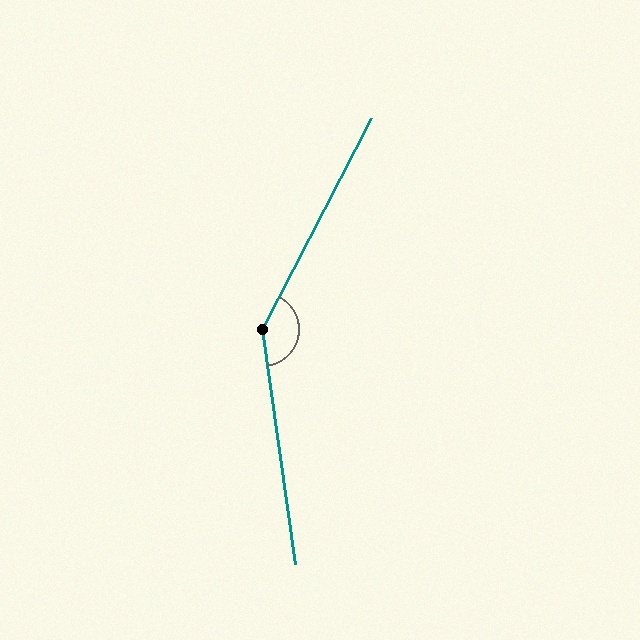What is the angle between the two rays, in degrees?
Approximately 145 degrees.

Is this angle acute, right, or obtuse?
It is obtuse.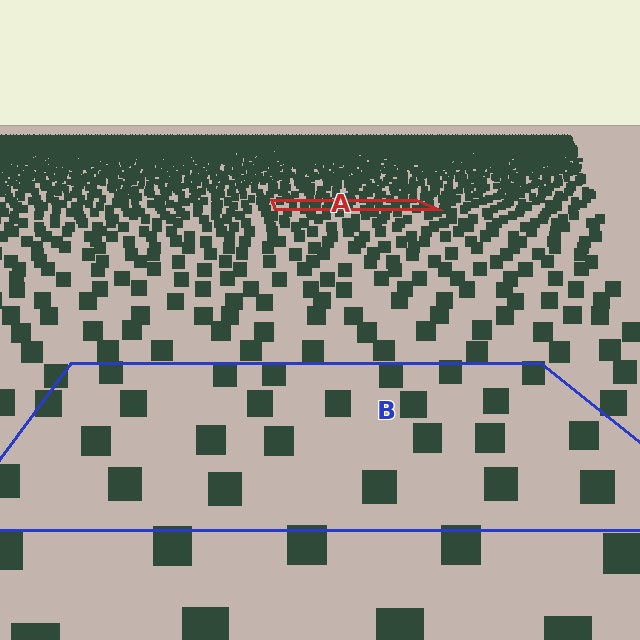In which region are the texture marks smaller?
The texture marks are smaller in region A, because it is farther away.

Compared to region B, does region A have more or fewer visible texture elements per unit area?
Region A has more texture elements per unit area — they are packed more densely because it is farther away.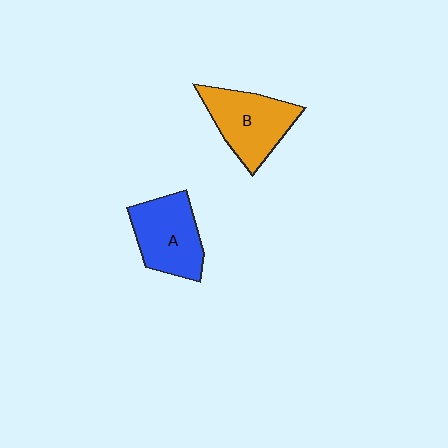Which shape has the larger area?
Shape B (orange).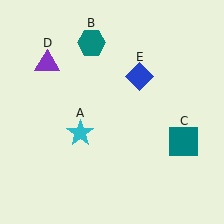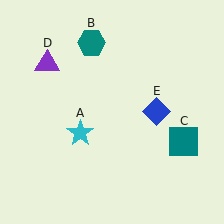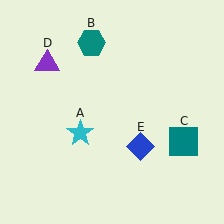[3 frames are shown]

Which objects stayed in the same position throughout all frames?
Cyan star (object A) and teal hexagon (object B) and teal square (object C) and purple triangle (object D) remained stationary.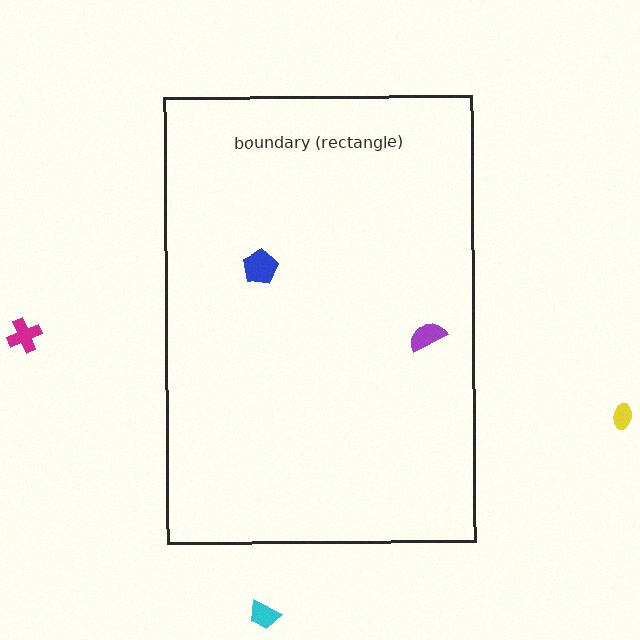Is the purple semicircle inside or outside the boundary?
Inside.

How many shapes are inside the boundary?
2 inside, 3 outside.